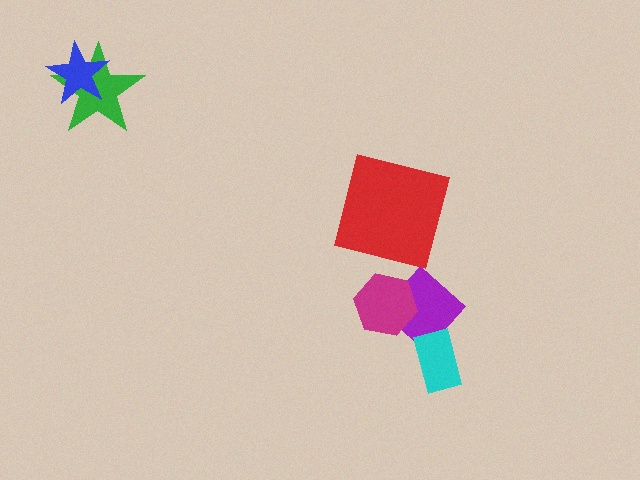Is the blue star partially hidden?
No, no other shape covers it.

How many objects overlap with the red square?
0 objects overlap with the red square.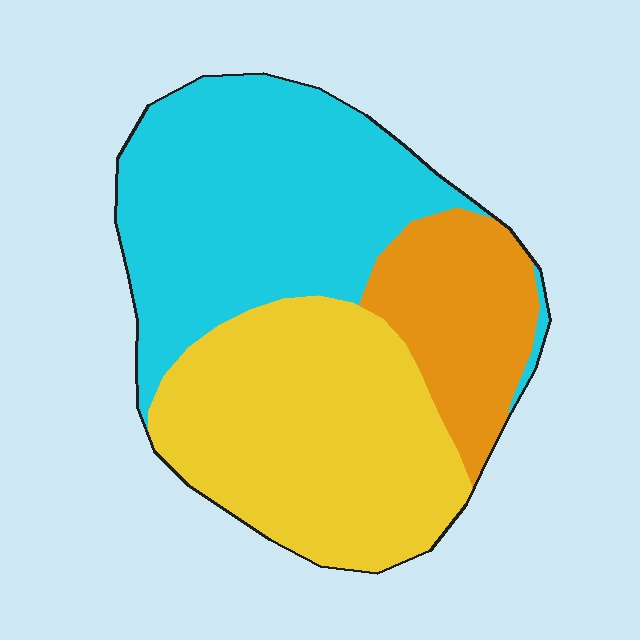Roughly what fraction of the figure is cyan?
Cyan takes up about two fifths (2/5) of the figure.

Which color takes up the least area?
Orange, at roughly 20%.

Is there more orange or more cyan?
Cyan.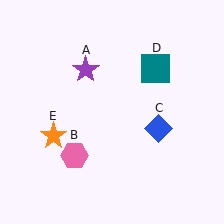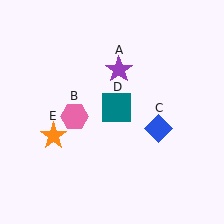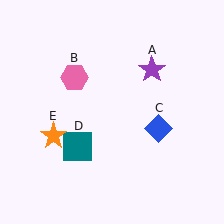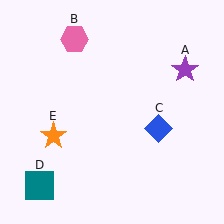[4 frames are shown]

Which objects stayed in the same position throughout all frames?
Blue diamond (object C) and orange star (object E) remained stationary.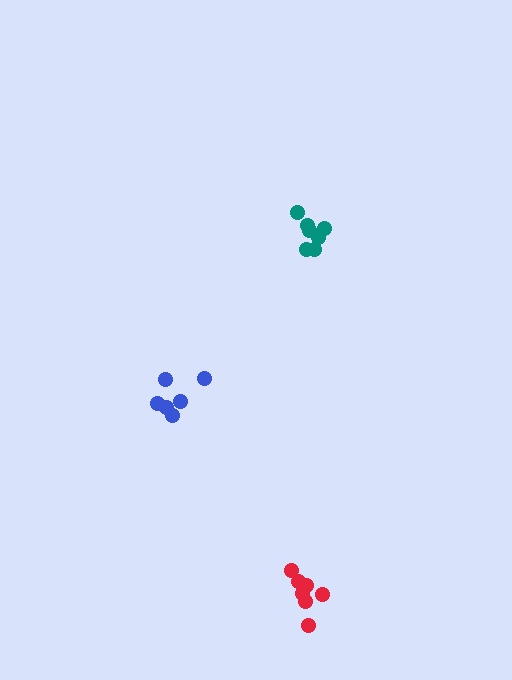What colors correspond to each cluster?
The clusters are colored: teal, red, blue.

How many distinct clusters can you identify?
There are 3 distinct clusters.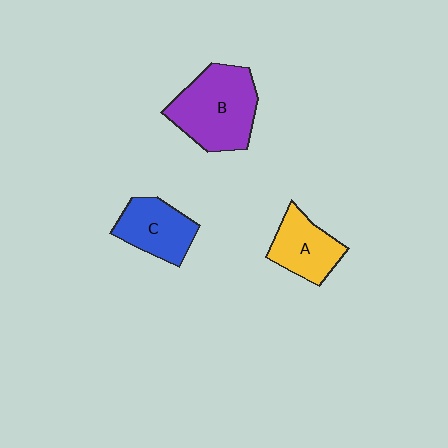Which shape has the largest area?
Shape B (purple).